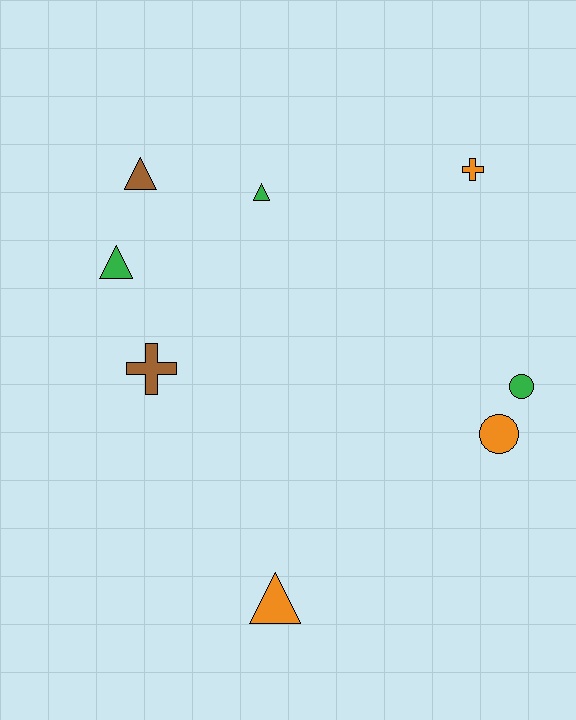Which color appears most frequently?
Orange, with 3 objects.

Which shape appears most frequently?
Triangle, with 4 objects.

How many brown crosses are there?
There is 1 brown cross.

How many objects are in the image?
There are 8 objects.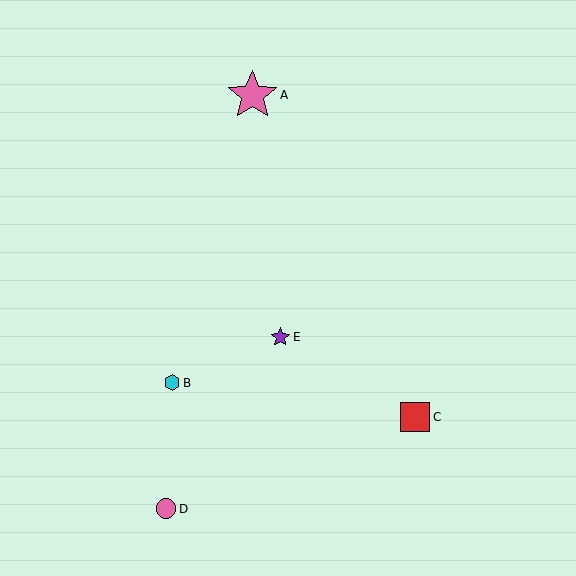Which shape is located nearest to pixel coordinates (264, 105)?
The pink star (labeled A) at (252, 95) is nearest to that location.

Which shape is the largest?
The pink star (labeled A) is the largest.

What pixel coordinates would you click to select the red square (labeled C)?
Click at (415, 417) to select the red square C.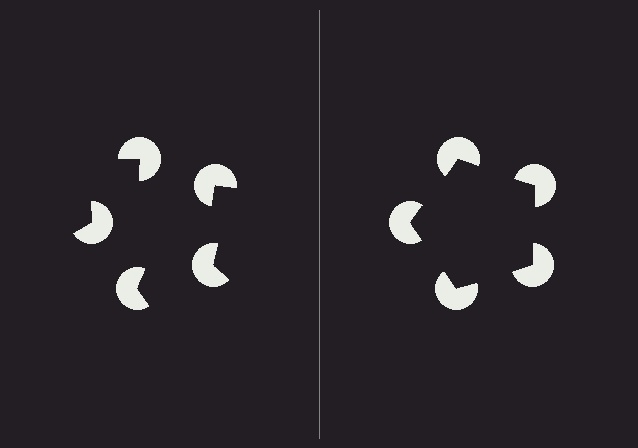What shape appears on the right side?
An illusory pentagon.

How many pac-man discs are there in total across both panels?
10 — 5 on each side.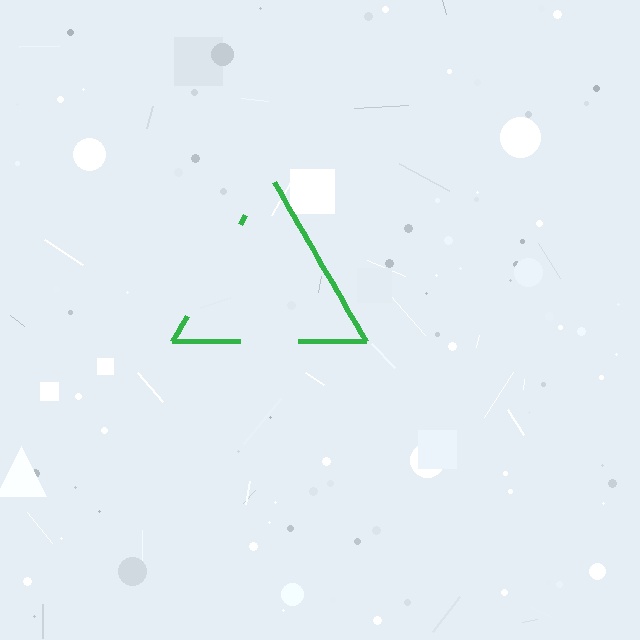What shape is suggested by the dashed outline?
The dashed outline suggests a triangle.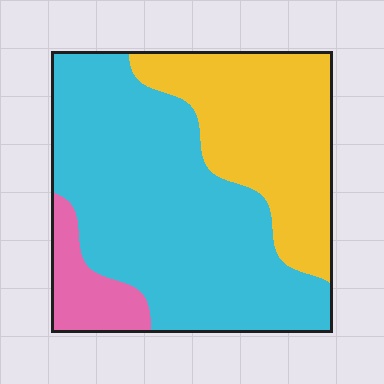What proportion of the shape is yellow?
Yellow covers 32% of the shape.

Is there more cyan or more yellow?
Cyan.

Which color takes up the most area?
Cyan, at roughly 60%.